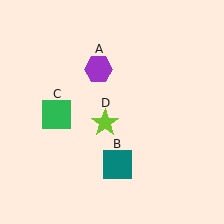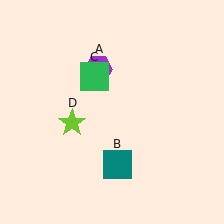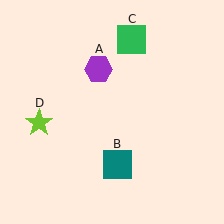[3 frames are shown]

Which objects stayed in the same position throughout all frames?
Purple hexagon (object A) and teal square (object B) remained stationary.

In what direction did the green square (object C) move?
The green square (object C) moved up and to the right.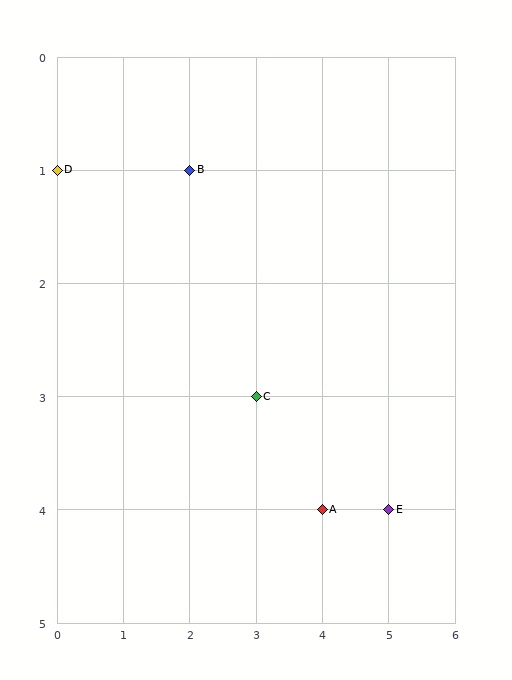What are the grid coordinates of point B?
Point B is at grid coordinates (2, 1).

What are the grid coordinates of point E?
Point E is at grid coordinates (5, 4).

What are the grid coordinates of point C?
Point C is at grid coordinates (3, 3).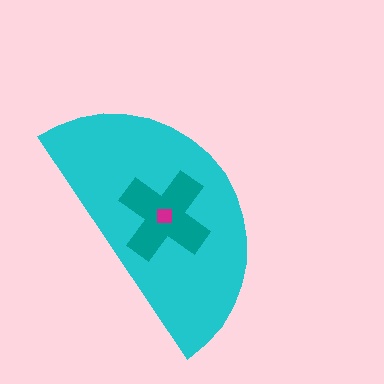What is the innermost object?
The magenta square.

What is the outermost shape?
The cyan semicircle.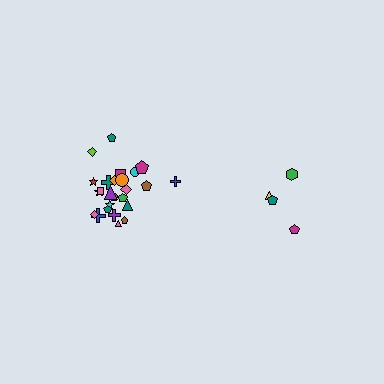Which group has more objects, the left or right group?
The left group.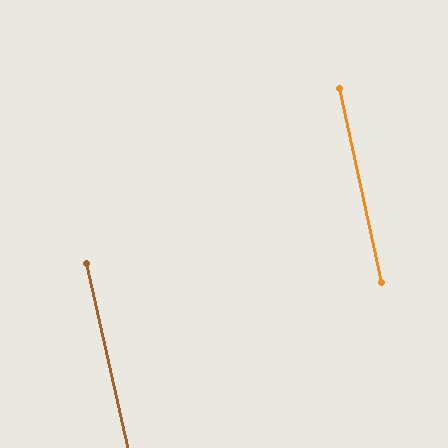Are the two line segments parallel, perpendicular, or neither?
Parallel — their directions differ by only 0.3°.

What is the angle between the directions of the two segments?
Approximately 0 degrees.